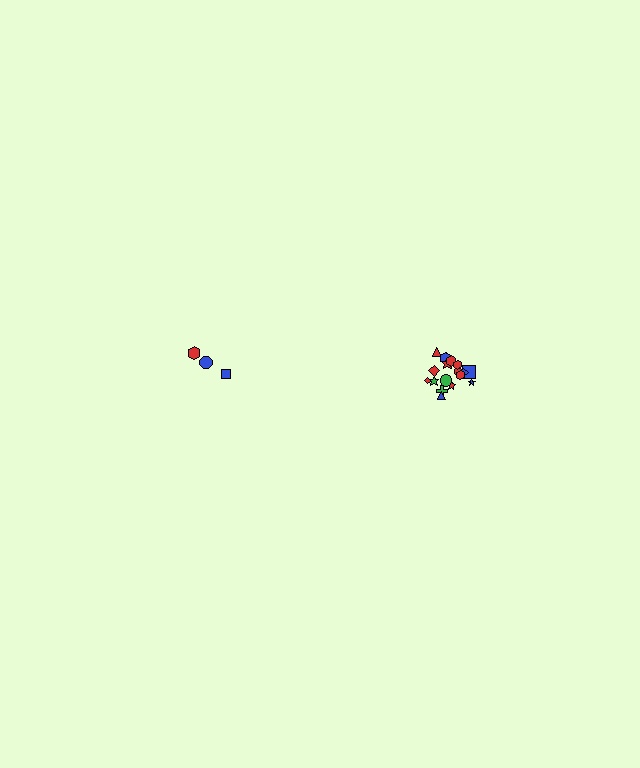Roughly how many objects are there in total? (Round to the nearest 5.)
Roughly 20 objects in total.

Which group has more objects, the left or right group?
The right group.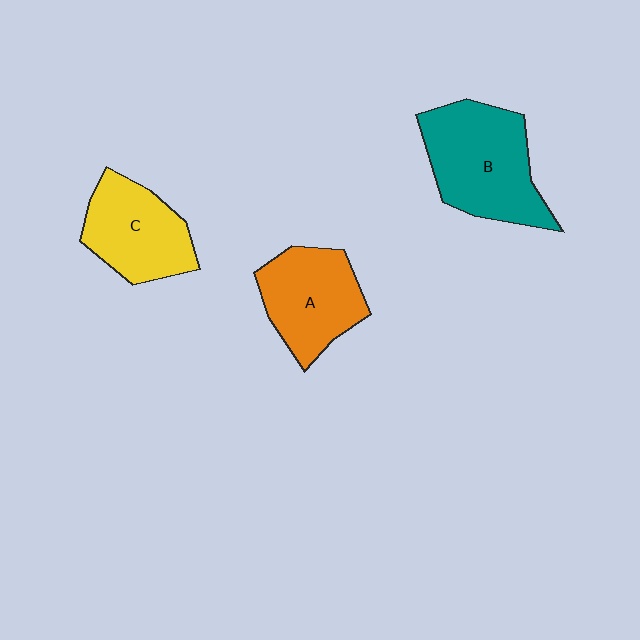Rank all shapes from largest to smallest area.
From largest to smallest: B (teal), A (orange), C (yellow).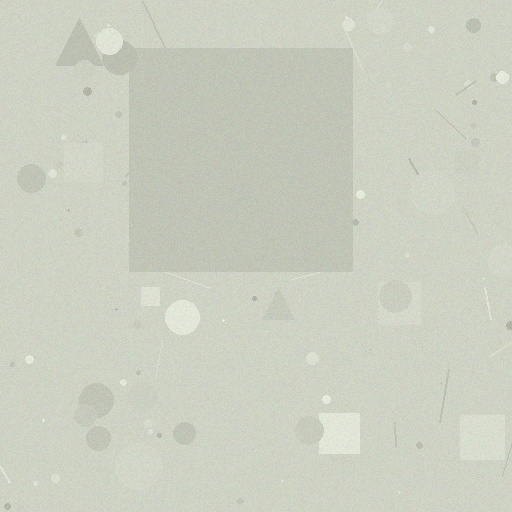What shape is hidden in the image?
A square is hidden in the image.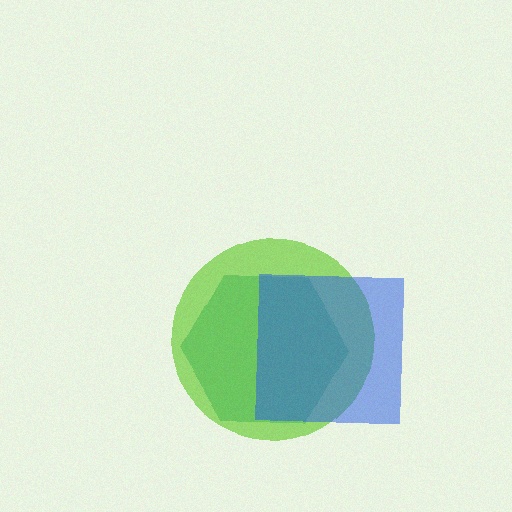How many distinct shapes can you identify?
There are 3 distinct shapes: a teal hexagon, a lime circle, a blue square.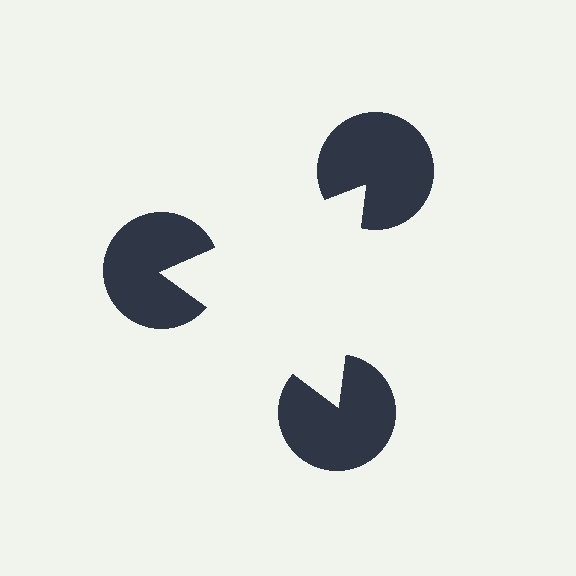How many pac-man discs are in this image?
There are 3 — one at each vertex of the illusory triangle.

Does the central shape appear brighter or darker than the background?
It typically appears slightly brighter than the background, even though no actual brightness change is drawn.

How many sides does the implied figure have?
3 sides.